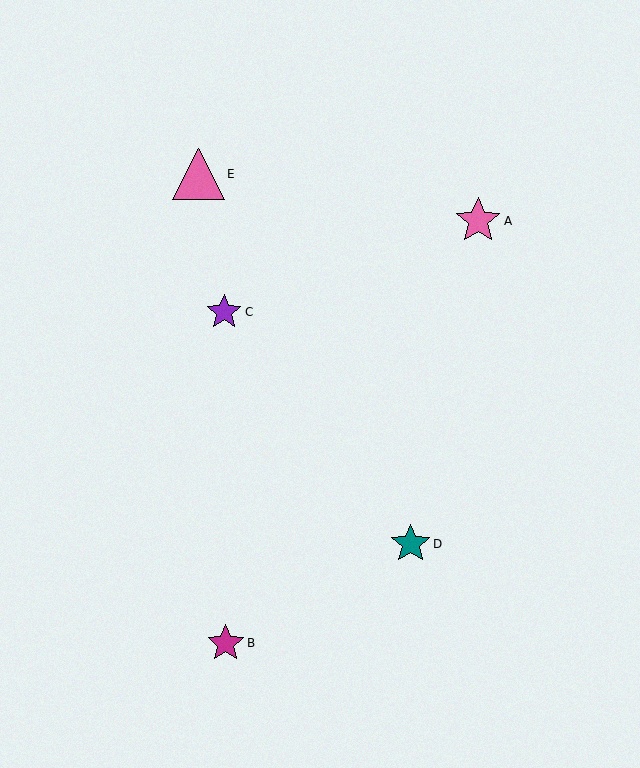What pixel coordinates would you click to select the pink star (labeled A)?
Click at (478, 221) to select the pink star A.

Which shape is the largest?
The pink triangle (labeled E) is the largest.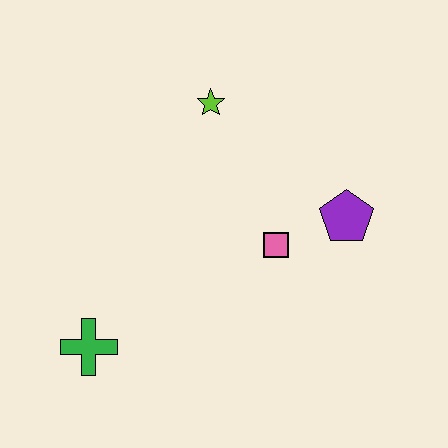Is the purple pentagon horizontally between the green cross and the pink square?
No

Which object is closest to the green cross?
The pink square is closest to the green cross.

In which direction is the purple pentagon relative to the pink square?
The purple pentagon is to the right of the pink square.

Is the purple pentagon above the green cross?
Yes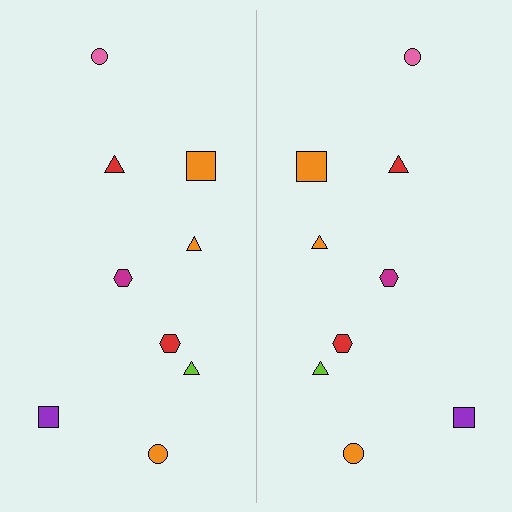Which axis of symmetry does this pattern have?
The pattern has a vertical axis of symmetry running through the center of the image.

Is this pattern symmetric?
Yes, this pattern has bilateral (reflection) symmetry.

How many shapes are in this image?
There are 18 shapes in this image.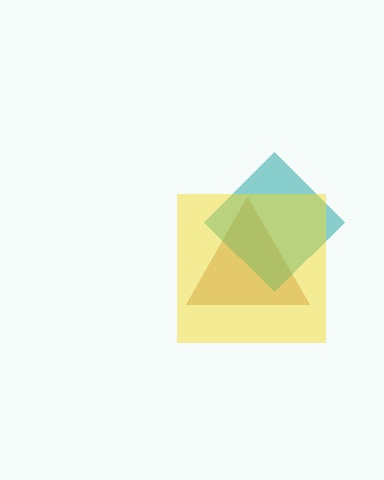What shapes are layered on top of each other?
The layered shapes are: a brown triangle, a teal diamond, a yellow square.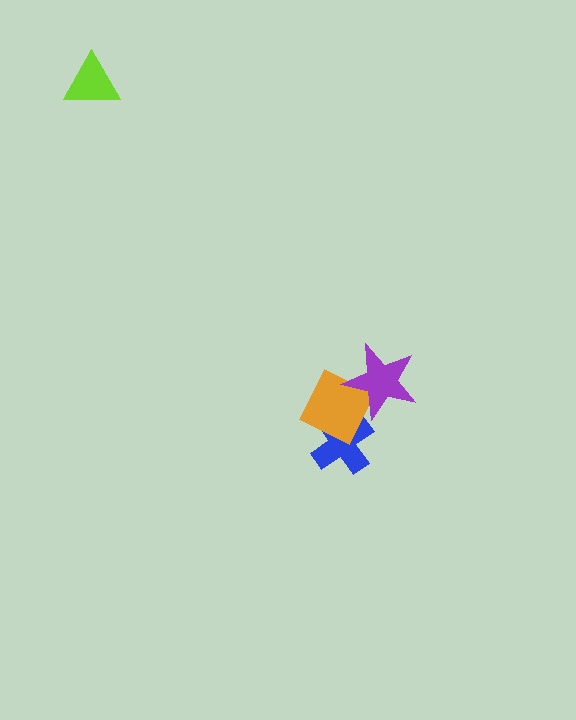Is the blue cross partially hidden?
Yes, it is partially covered by another shape.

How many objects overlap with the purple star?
1 object overlaps with the purple star.